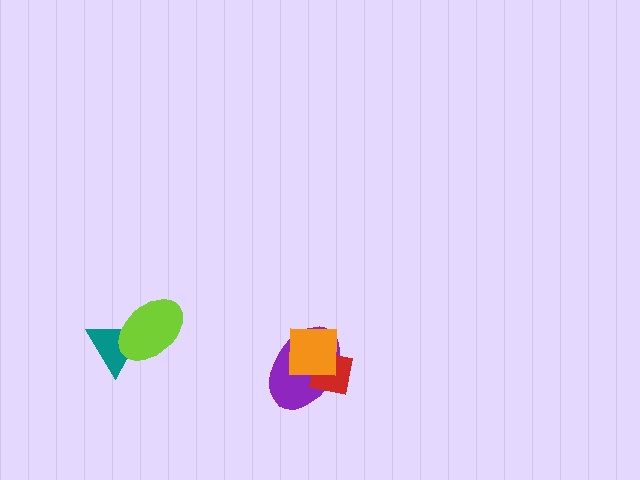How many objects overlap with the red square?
2 objects overlap with the red square.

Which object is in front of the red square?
The orange square is in front of the red square.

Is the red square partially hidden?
Yes, it is partially covered by another shape.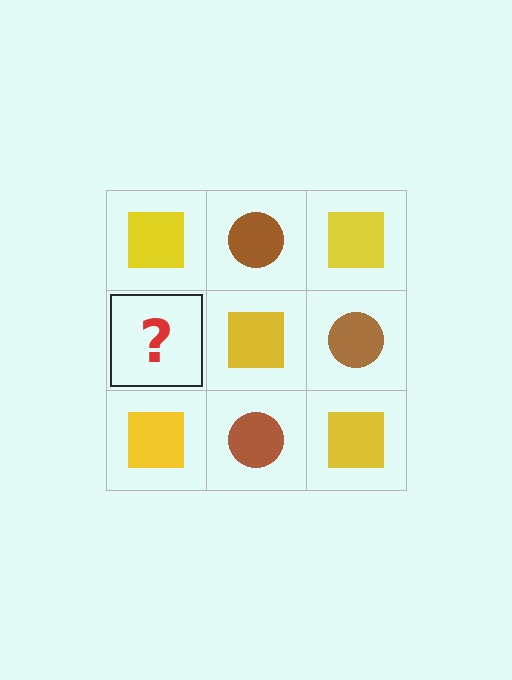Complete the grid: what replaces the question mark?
The question mark should be replaced with a brown circle.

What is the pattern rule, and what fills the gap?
The rule is that it alternates yellow square and brown circle in a checkerboard pattern. The gap should be filled with a brown circle.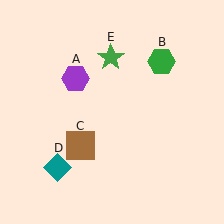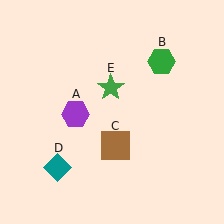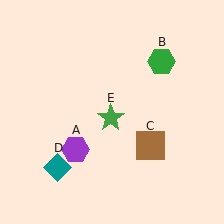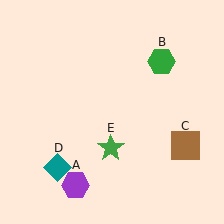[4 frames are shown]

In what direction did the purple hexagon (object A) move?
The purple hexagon (object A) moved down.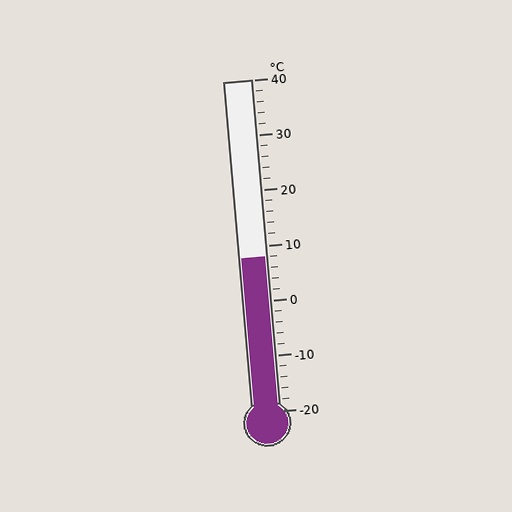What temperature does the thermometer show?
The thermometer shows approximately 8°C.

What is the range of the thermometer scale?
The thermometer scale ranges from -20°C to 40°C.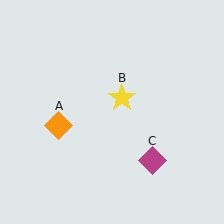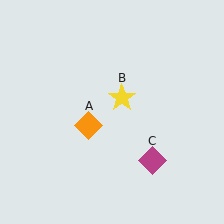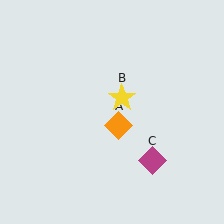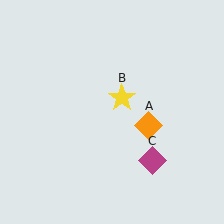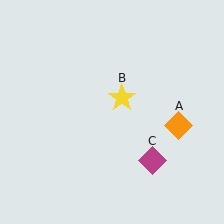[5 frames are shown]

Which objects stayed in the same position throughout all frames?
Yellow star (object B) and magenta diamond (object C) remained stationary.